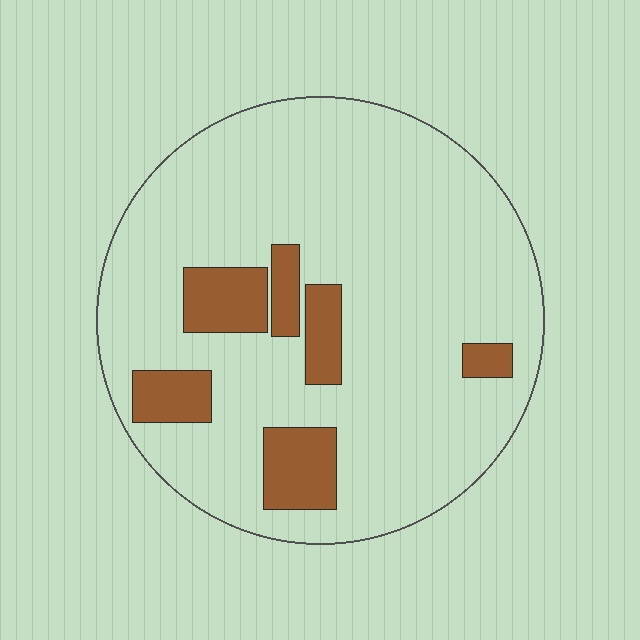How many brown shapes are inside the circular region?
6.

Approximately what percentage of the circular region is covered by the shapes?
Approximately 15%.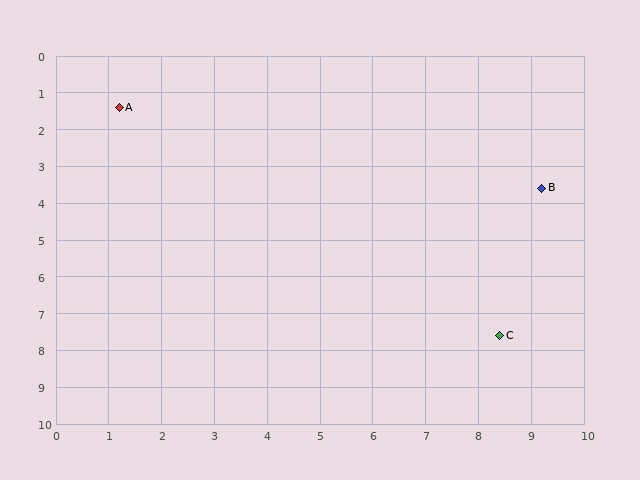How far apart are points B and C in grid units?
Points B and C are about 4.1 grid units apart.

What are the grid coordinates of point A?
Point A is at approximately (1.2, 1.4).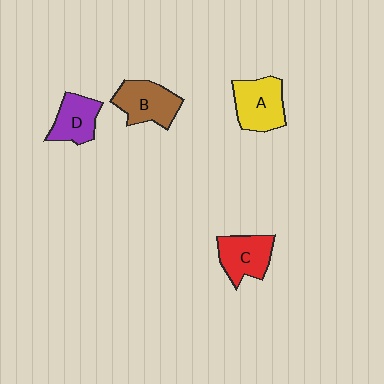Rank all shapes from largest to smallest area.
From largest to smallest: A (yellow), B (brown), C (red), D (purple).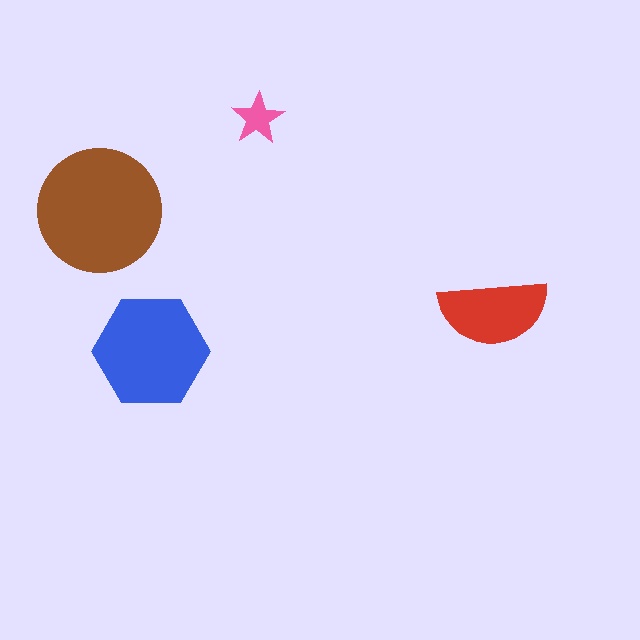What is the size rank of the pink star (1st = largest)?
4th.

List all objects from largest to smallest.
The brown circle, the blue hexagon, the red semicircle, the pink star.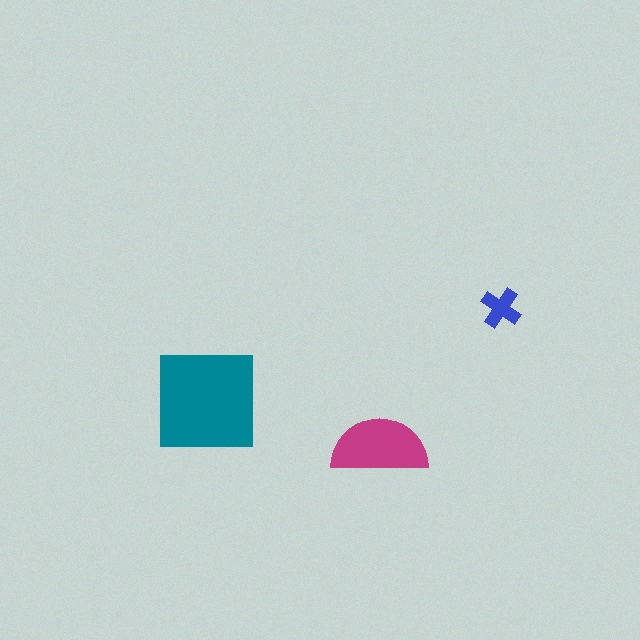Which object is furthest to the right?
The blue cross is rightmost.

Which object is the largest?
The teal square.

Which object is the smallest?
The blue cross.